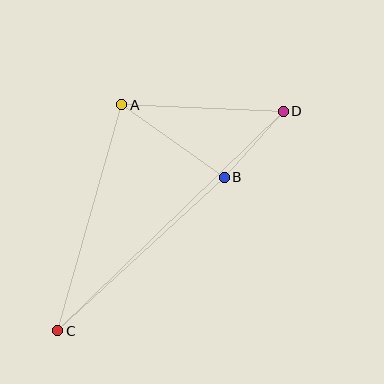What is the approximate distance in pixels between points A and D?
The distance between A and D is approximately 162 pixels.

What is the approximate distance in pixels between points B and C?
The distance between B and C is approximately 226 pixels.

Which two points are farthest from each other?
Points C and D are farthest from each other.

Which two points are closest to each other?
Points B and D are closest to each other.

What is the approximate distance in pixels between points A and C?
The distance between A and C is approximately 235 pixels.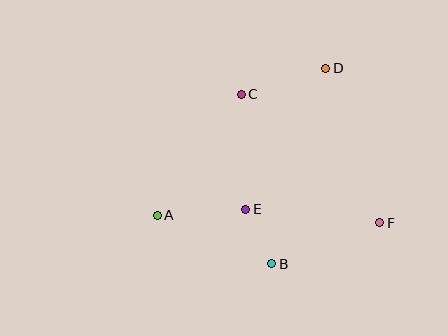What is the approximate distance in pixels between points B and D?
The distance between B and D is approximately 203 pixels.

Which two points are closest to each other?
Points B and E are closest to each other.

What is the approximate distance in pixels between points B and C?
The distance between B and C is approximately 173 pixels.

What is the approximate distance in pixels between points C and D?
The distance between C and D is approximately 88 pixels.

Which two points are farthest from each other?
Points A and D are farthest from each other.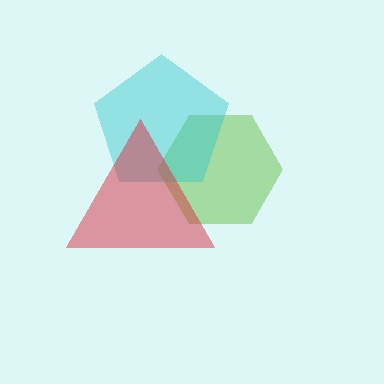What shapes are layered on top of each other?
The layered shapes are: a lime hexagon, a cyan pentagon, a red triangle.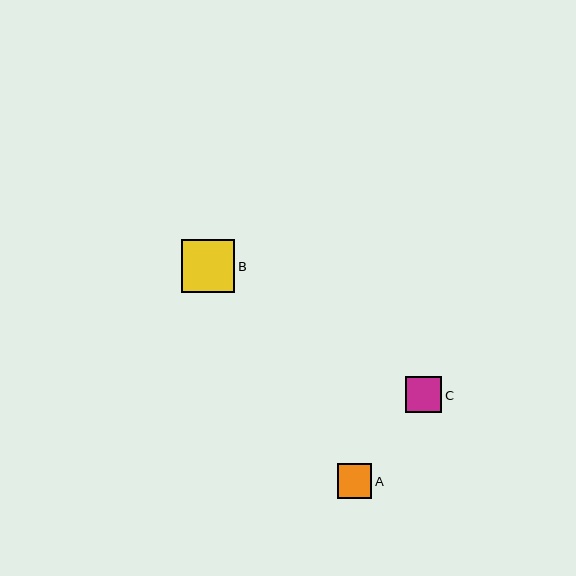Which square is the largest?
Square B is the largest with a size of approximately 53 pixels.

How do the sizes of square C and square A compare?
Square C and square A are approximately the same size.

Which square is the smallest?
Square A is the smallest with a size of approximately 35 pixels.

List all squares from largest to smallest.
From largest to smallest: B, C, A.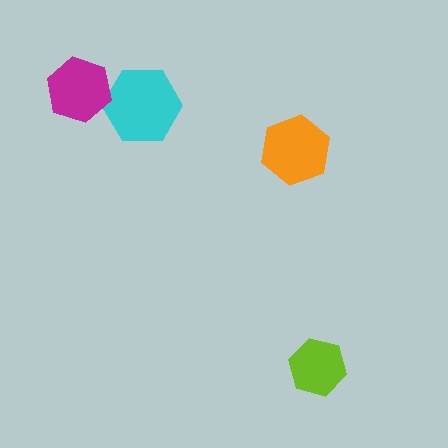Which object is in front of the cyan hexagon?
The magenta hexagon is in front of the cyan hexagon.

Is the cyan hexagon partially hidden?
Yes, it is partially covered by another shape.